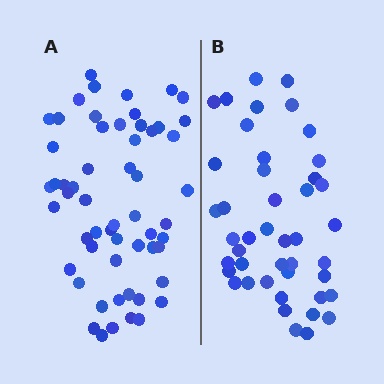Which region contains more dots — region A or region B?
Region A (the left region) has more dots.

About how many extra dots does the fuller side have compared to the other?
Region A has approximately 15 more dots than region B.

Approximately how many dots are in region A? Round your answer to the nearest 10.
About 60 dots. (The exact count is 57, which rounds to 60.)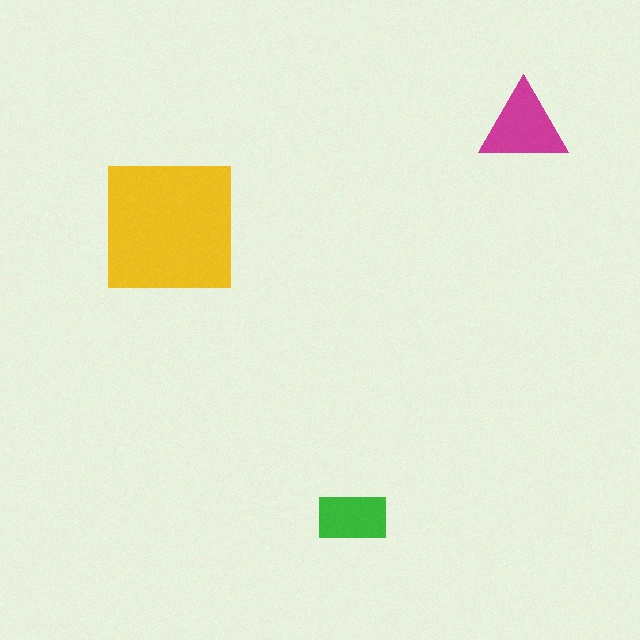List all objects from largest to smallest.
The yellow square, the magenta triangle, the green rectangle.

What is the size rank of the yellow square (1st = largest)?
1st.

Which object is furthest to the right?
The magenta triangle is rightmost.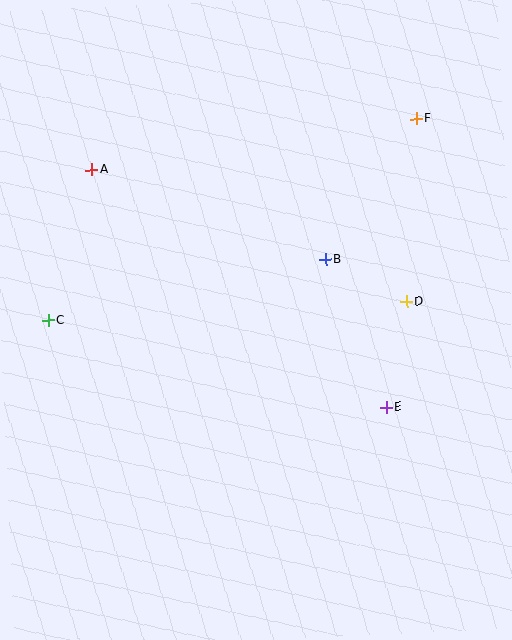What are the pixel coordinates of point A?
Point A is at (92, 170).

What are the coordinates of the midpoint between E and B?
The midpoint between E and B is at (356, 333).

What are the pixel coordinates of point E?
Point E is at (387, 407).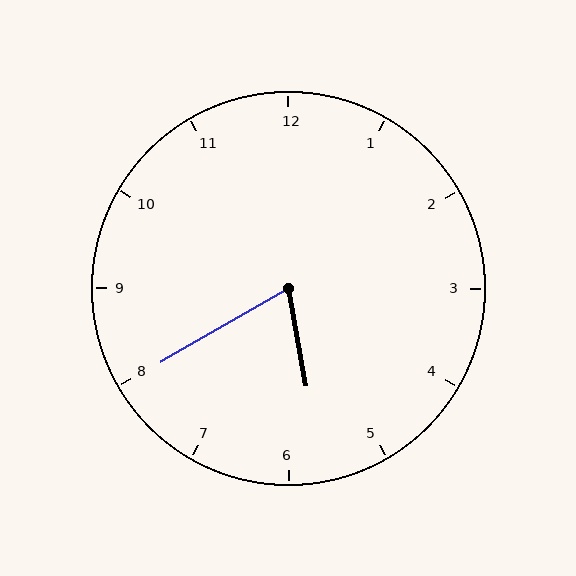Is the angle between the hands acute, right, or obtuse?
It is acute.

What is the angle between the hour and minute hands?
Approximately 70 degrees.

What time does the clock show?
5:40.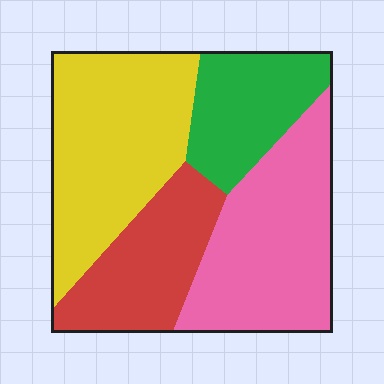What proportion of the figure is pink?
Pink takes up between a sixth and a third of the figure.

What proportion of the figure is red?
Red takes up less than a quarter of the figure.